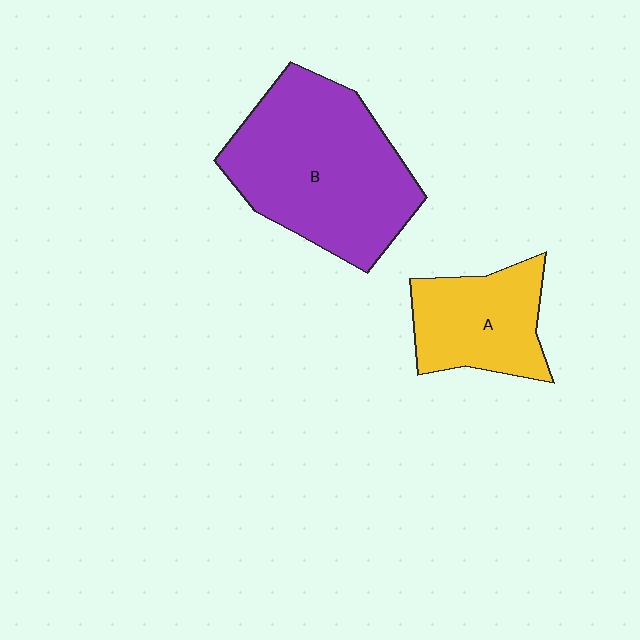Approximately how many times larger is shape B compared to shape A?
Approximately 1.9 times.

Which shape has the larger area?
Shape B (purple).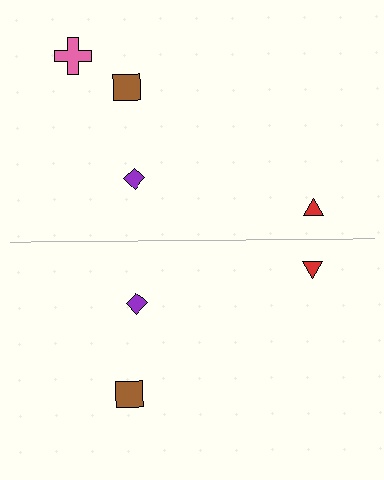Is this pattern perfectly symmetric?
No, the pattern is not perfectly symmetric. A pink cross is missing from the bottom side.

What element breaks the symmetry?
A pink cross is missing from the bottom side.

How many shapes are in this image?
There are 7 shapes in this image.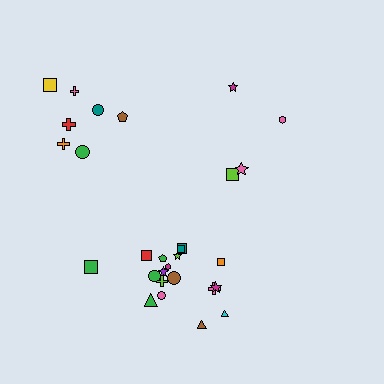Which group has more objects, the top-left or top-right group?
The top-left group.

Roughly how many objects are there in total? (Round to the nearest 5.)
Roughly 30 objects in total.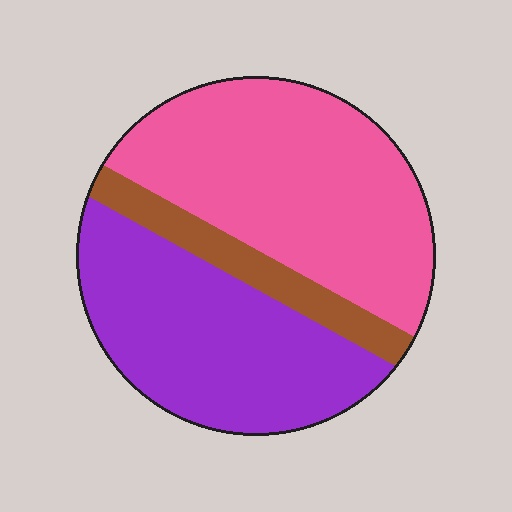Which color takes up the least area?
Brown, at roughly 10%.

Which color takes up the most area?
Pink, at roughly 50%.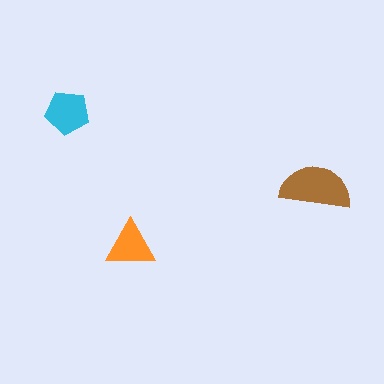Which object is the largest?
The brown semicircle.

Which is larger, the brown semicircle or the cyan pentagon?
The brown semicircle.